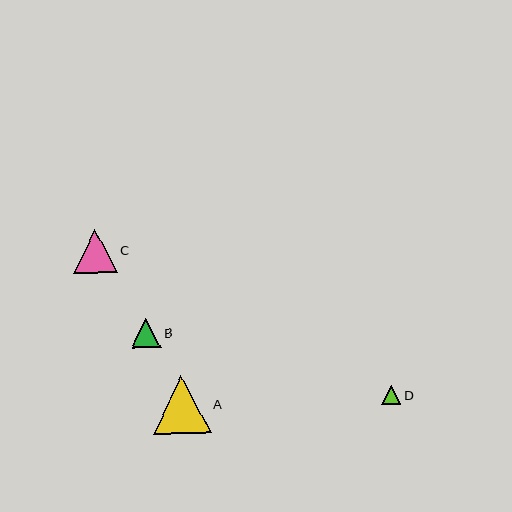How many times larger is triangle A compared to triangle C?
Triangle A is approximately 1.3 times the size of triangle C.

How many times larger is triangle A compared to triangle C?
Triangle A is approximately 1.3 times the size of triangle C.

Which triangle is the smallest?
Triangle D is the smallest with a size of approximately 19 pixels.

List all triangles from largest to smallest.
From largest to smallest: A, C, B, D.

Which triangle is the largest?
Triangle A is the largest with a size of approximately 58 pixels.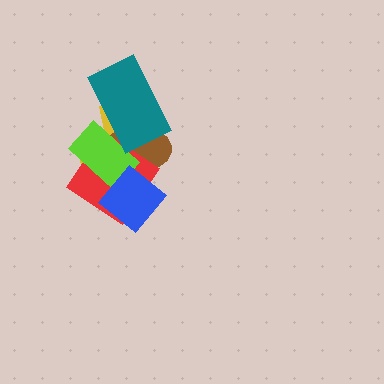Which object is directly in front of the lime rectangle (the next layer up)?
The teal rectangle is directly in front of the lime rectangle.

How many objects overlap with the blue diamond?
4 objects overlap with the blue diamond.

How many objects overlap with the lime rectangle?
5 objects overlap with the lime rectangle.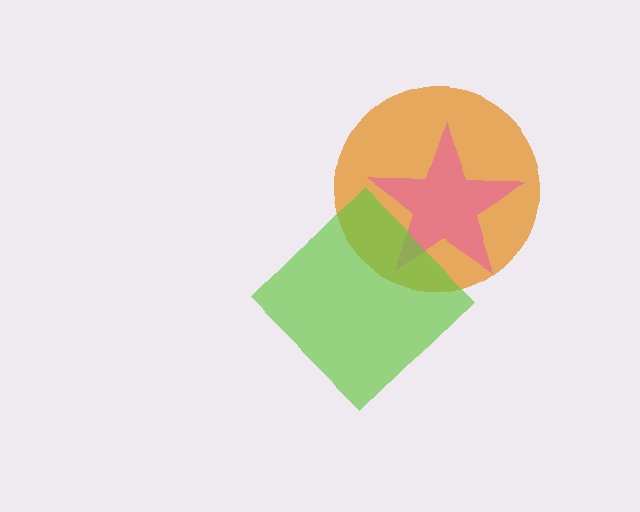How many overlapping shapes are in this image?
There are 3 overlapping shapes in the image.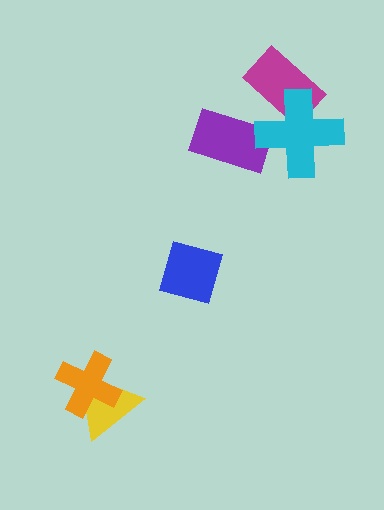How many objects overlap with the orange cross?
1 object overlaps with the orange cross.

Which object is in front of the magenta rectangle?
The cyan cross is in front of the magenta rectangle.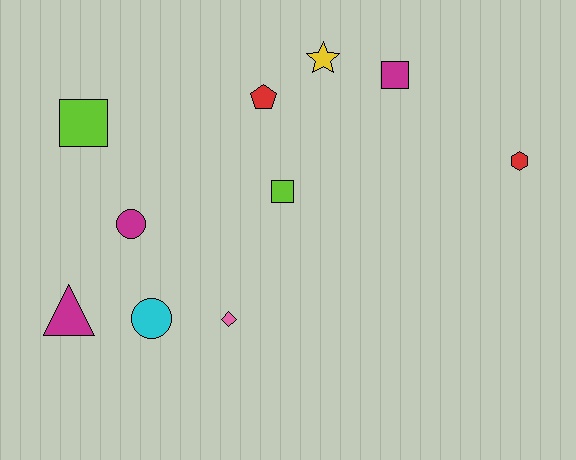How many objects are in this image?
There are 10 objects.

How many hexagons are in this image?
There is 1 hexagon.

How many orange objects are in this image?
There are no orange objects.